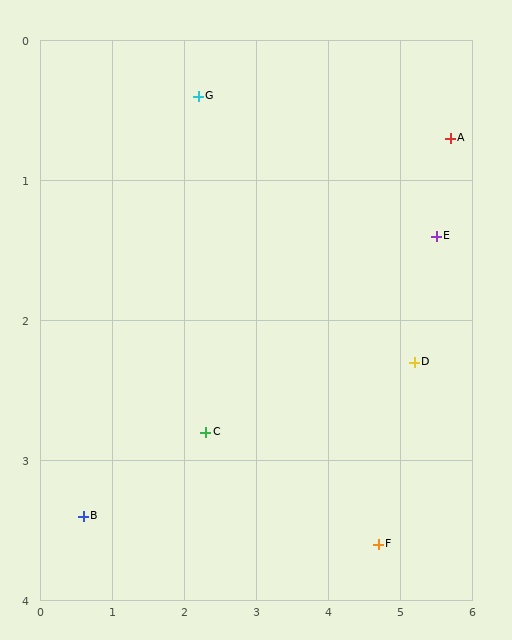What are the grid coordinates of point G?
Point G is at approximately (2.2, 0.4).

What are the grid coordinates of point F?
Point F is at approximately (4.7, 3.6).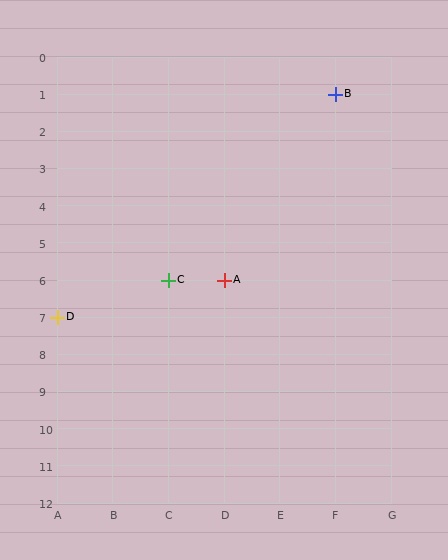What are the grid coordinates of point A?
Point A is at grid coordinates (D, 6).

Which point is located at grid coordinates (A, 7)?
Point D is at (A, 7).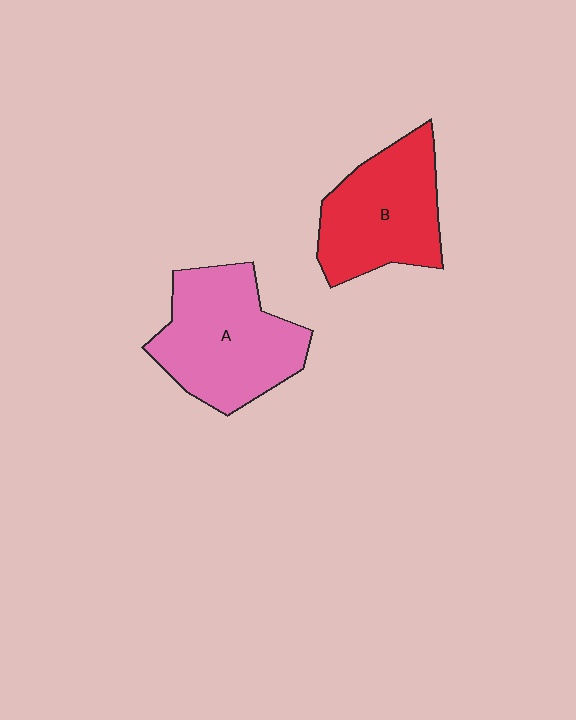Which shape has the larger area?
Shape A (pink).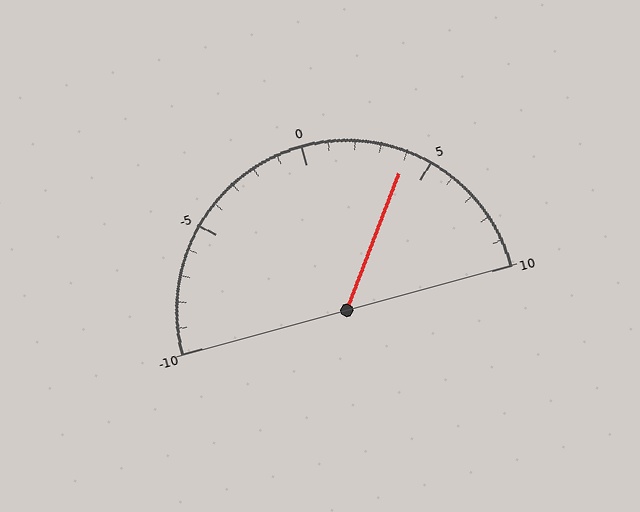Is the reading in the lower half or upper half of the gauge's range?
The reading is in the upper half of the range (-10 to 10).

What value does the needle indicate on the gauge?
The needle indicates approximately 4.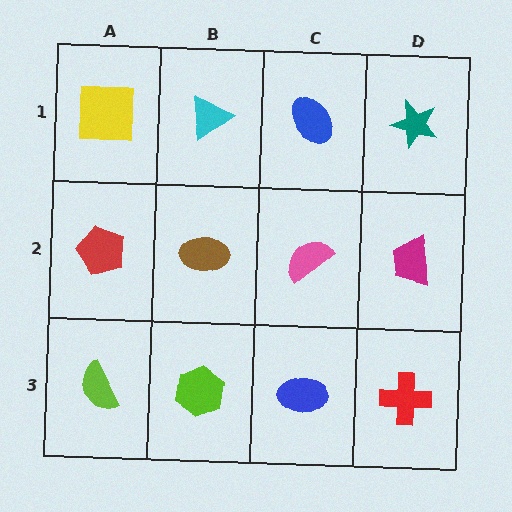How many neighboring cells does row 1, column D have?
2.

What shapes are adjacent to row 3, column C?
A pink semicircle (row 2, column C), a lime hexagon (row 3, column B), a red cross (row 3, column D).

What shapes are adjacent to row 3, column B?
A brown ellipse (row 2, column B), a lime semicircle (row 3, column A), a blue ellipse (row 3, column C).